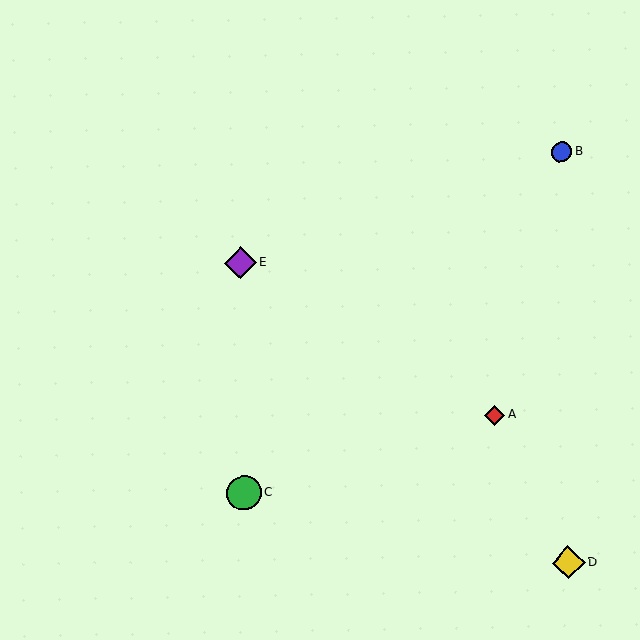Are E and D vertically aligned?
No, E is at x≈240 and D is at x≈568.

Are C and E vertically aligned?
Yes, both are at x≈244.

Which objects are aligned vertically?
Objects C, E are aligned vertically.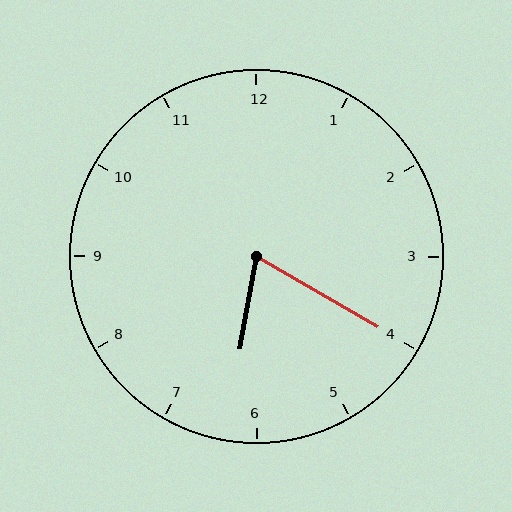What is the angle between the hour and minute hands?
Approximately 70 degrees.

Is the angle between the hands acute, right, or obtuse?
It is acute.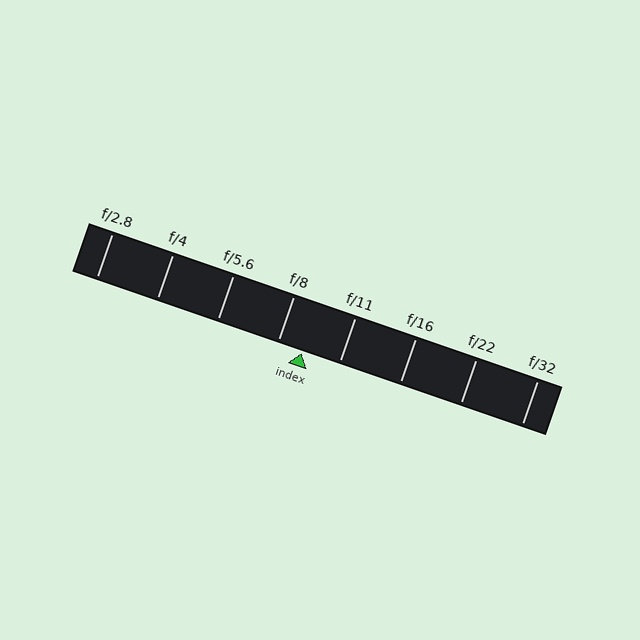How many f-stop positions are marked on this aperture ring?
There are 8 f-stop positions marked.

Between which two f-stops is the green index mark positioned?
The index mark is between f/8 and f/11.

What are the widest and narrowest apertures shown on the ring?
The widest aperture shown is f/2.8 and the narrowest is f/32.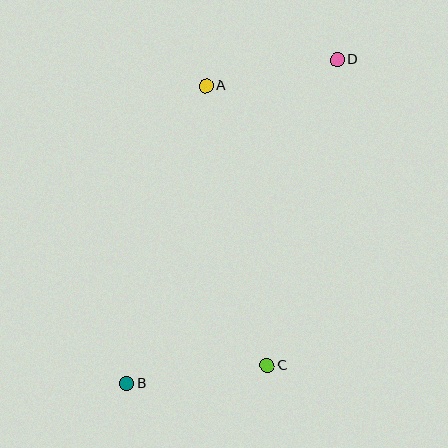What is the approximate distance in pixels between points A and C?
The distance between A and C is approximately 286 pixels.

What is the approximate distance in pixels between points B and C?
The distance between B and C is approximately 142 pixels.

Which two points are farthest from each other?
Points B and D are farthest from each other.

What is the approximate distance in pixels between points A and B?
The distance between A and B is approximately 308 pixels.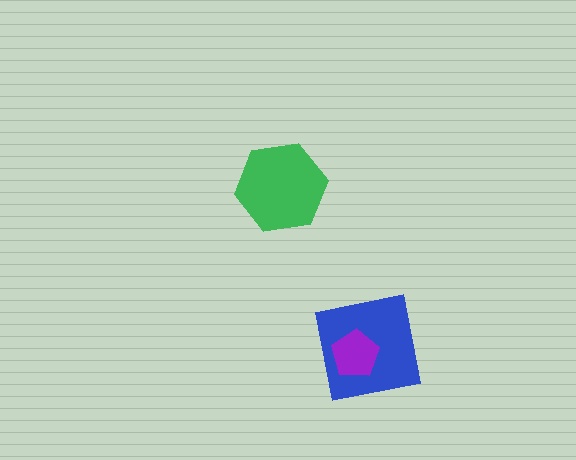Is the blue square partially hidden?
Yes, it is partially covered by another shape.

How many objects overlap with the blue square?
1 object overlaps with the blue square.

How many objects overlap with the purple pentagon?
1 object overlaps with the purple pentagon.